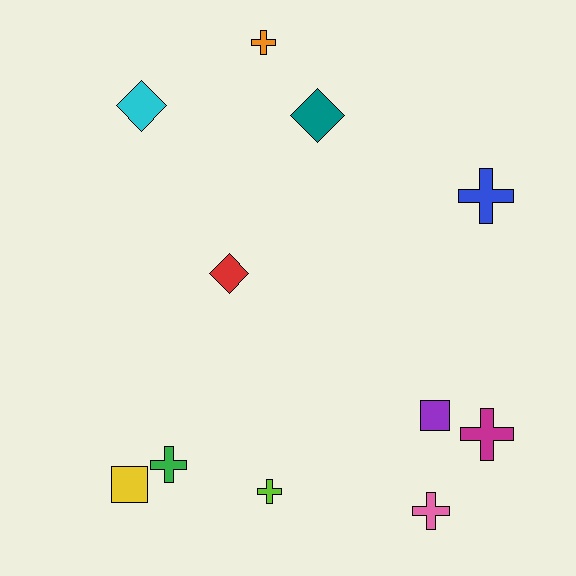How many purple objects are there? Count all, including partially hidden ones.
There is 1 purple object.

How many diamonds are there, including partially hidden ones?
There are 3 diamonds.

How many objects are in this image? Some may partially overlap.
There are 11 objects.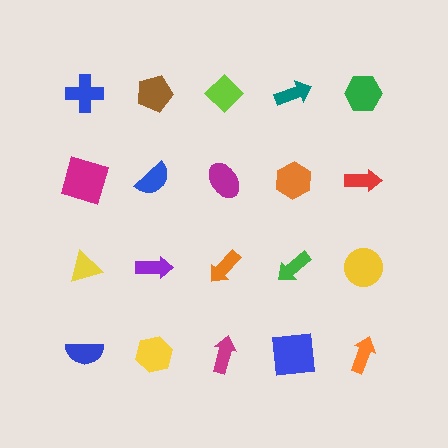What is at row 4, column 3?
A magenta arrow.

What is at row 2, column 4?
An orange hexagon.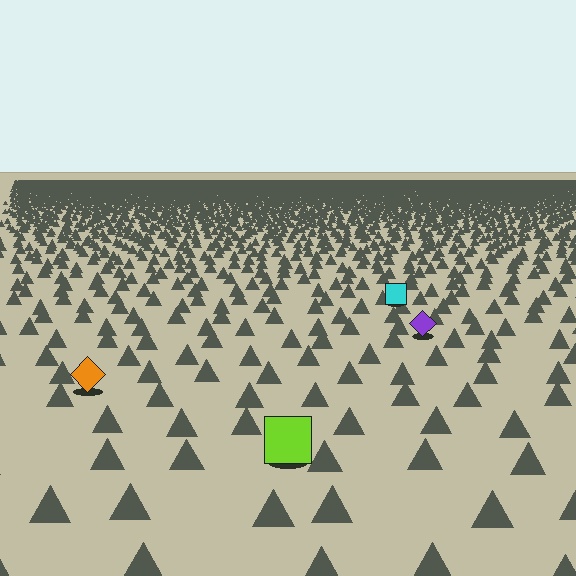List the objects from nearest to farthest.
From nearest to farthest: the lime square, the orange diamond, the purple diamond, the cyan square.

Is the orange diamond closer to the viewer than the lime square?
No. The lime square is closer — you can tell from the texture gradient: the ground texture is coarser near it.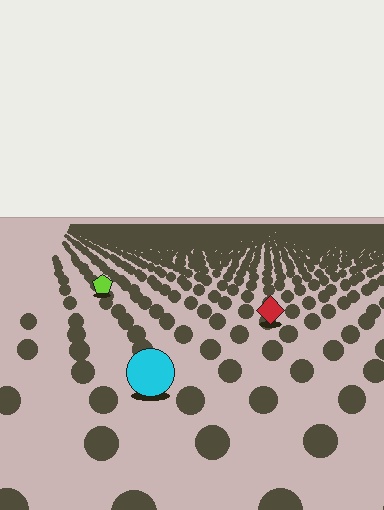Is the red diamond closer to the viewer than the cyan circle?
No. The cyan circle is closer — you can tell from the texture gradient: the ground texture is coarser near it.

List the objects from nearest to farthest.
From nearest to farthest: the cyan circle, the red diamond, the lime pentagon.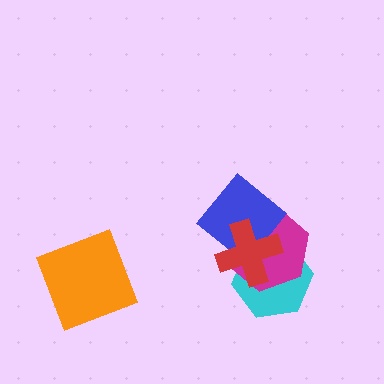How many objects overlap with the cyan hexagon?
3 objects overlap with the cyan hexagon.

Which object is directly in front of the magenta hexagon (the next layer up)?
The blue diamond is directly in front of the magenta hexagon.